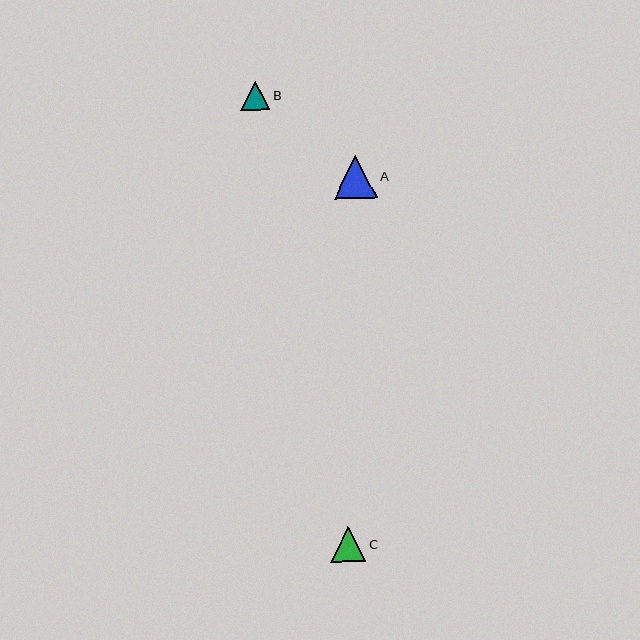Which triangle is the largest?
Triangle A is the largest with a size of approximately 43 pixels.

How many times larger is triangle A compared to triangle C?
Triangle A is approximately 1.2 times the size of triangle C.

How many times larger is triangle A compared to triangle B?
Triangle A is approximately 1.5 times the size of triangle B.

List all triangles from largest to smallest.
From largest to smallest: A, C, B.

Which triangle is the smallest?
Triangle B is the smallest with a size of approximately 29 pixels.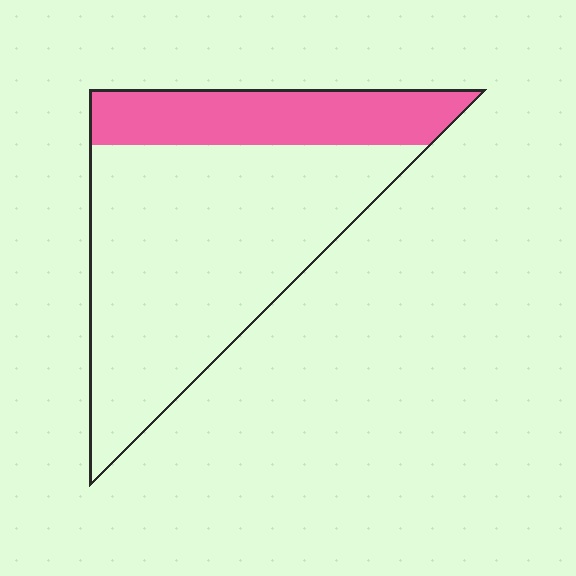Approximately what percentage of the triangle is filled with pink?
Approximately 25%.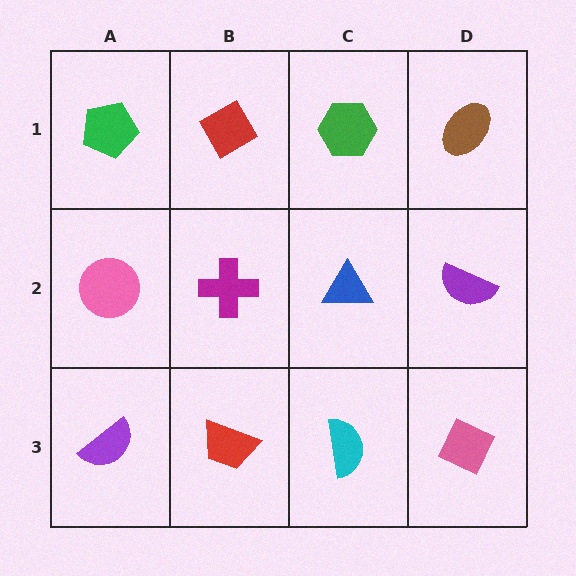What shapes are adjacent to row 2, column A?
A green pentagon (row 1, column A), a purple semicircle (row 3, column A), a magenta cross (row 2, column B).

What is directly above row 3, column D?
A purple semicircle.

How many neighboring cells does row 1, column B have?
3.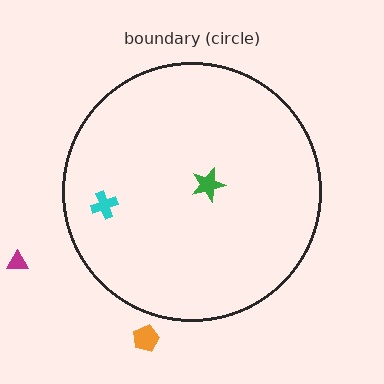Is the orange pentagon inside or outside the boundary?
Outside.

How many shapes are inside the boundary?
2 inside, 2 outside.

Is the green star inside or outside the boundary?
Inside.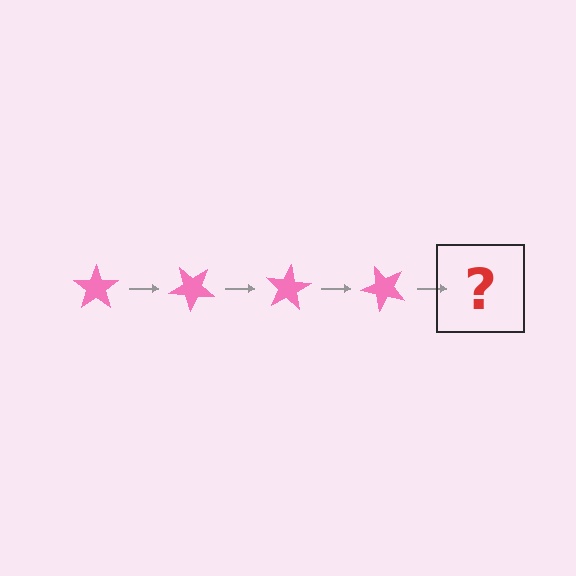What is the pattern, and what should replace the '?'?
The pattern is that the star rotates 40 degrees each step. The '?' should be a pink star rotated 160 degrees.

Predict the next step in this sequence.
The next step is a pink star rotated 160 degrees.